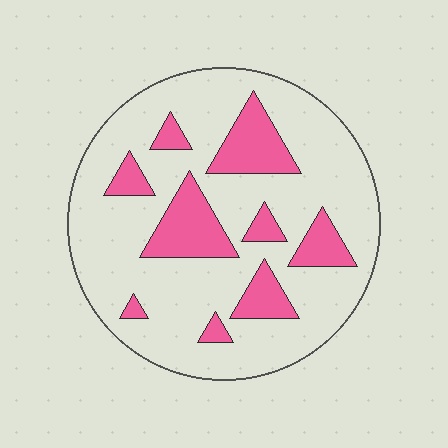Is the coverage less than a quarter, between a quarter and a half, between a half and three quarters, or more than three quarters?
Less than a quarter.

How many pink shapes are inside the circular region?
9.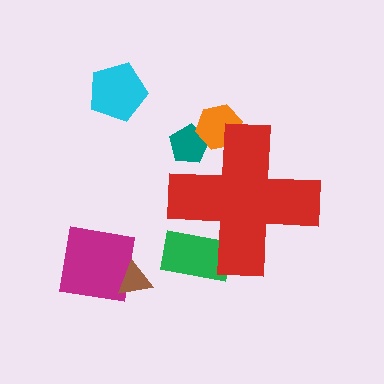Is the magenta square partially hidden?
No, the magenta square is fully visible.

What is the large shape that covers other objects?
A red cross.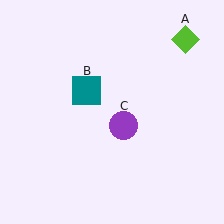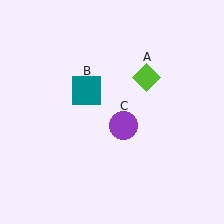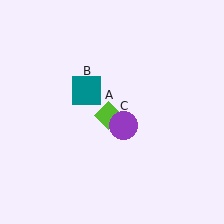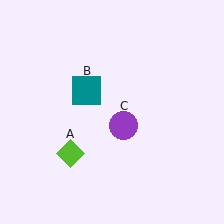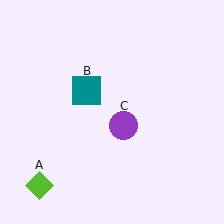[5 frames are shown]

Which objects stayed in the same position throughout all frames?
Teal square (object B) and purple circle (object C) remained stationary.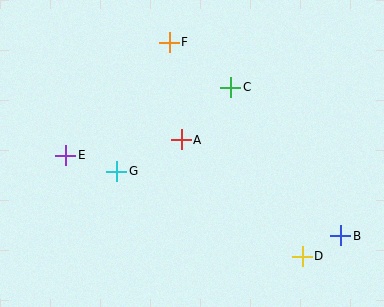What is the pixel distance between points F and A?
The distance between F and A is 98 pixels.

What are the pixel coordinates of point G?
Point G is at (117, 171).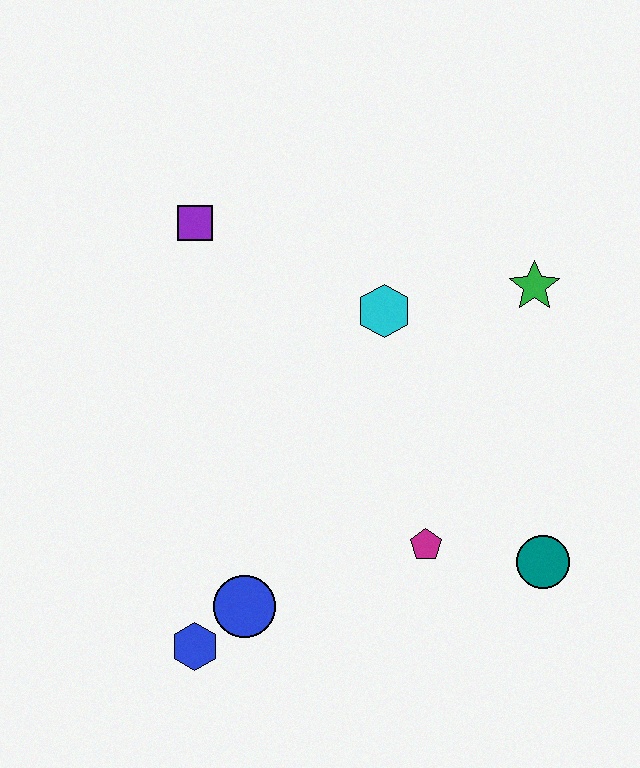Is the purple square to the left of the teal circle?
Yes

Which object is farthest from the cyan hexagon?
The blue hexagon is farthest from the cyan hexagon.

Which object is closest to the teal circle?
The magenta pentagon is closest to the teal circle.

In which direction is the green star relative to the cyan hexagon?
The green star is to the right of the cyan hexagon.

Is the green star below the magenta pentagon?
No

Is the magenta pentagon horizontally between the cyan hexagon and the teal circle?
Yes